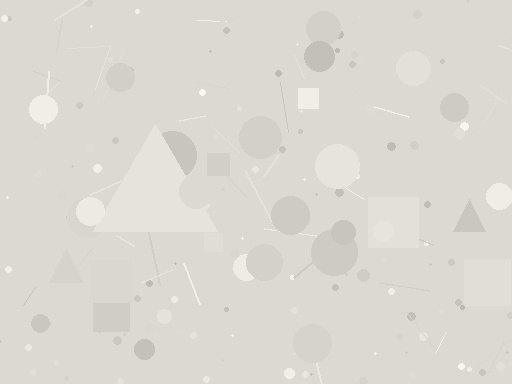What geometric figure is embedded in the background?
A triangle is embedded in the background.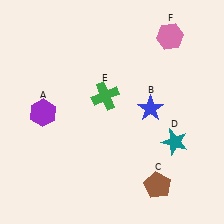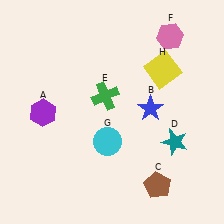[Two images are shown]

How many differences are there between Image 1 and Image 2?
There are 2 differences between the two images.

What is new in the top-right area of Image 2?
A yellow square (H) was added in the top-right area of Image 2.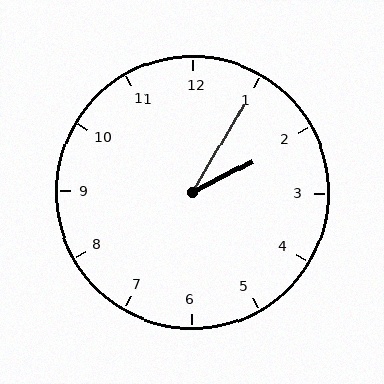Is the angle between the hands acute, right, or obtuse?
It is acute.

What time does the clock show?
2:05.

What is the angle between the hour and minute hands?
Approximately 32 degrees.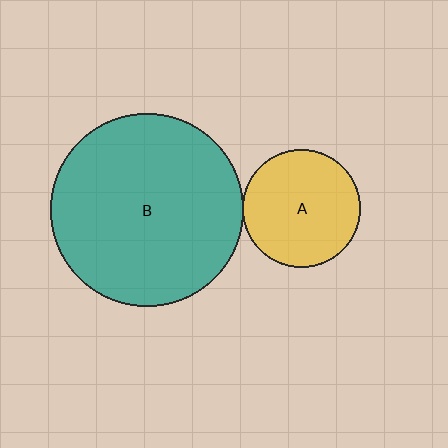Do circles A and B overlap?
Yes.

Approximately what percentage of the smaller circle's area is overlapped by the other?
Approximately 5%.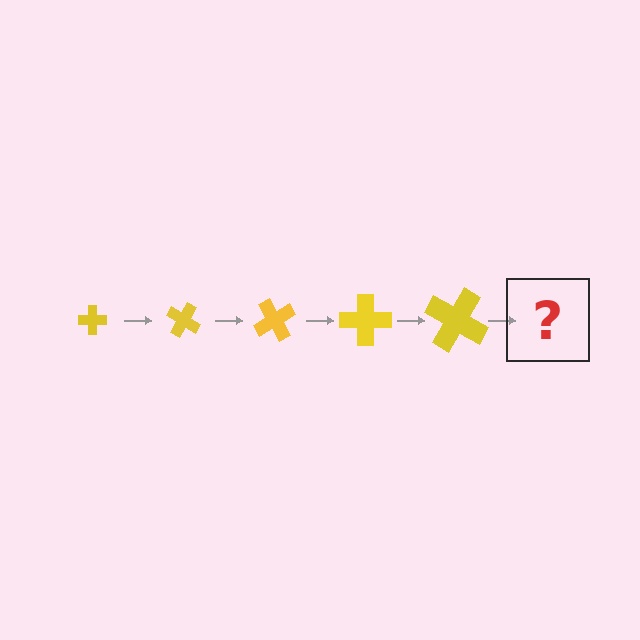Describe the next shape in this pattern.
It should be a cross, larger than the previous one and rotated 150 degrees from the start.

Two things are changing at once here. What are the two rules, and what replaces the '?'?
The two rules are that the cross grows larger each step and it rotates 30 degrees each step. The '?' should be a cross, larger than the previous one and rotated 150 degrees from the start.